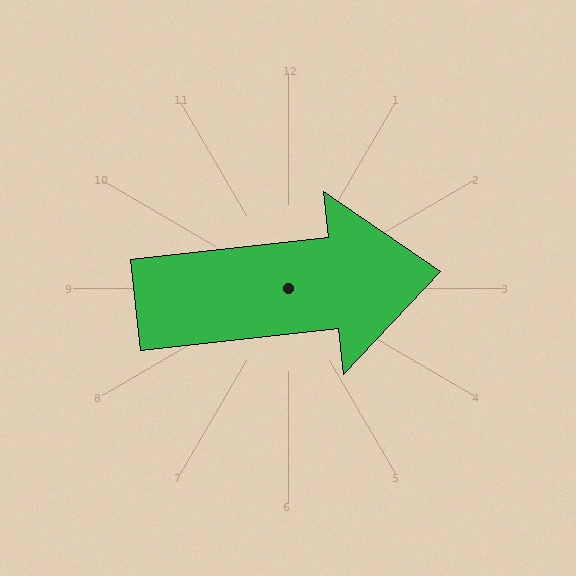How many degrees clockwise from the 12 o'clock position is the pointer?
Approximately 84 degrees.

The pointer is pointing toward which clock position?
Roughly 3 o'clock.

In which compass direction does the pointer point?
East.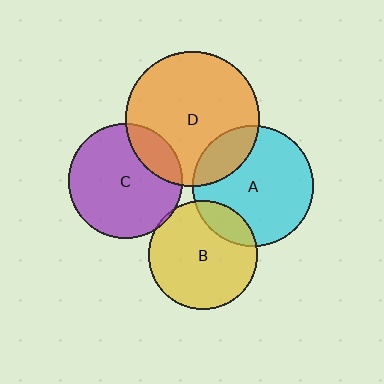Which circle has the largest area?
Circle D (orange).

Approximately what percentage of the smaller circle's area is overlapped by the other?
Approximately 5%.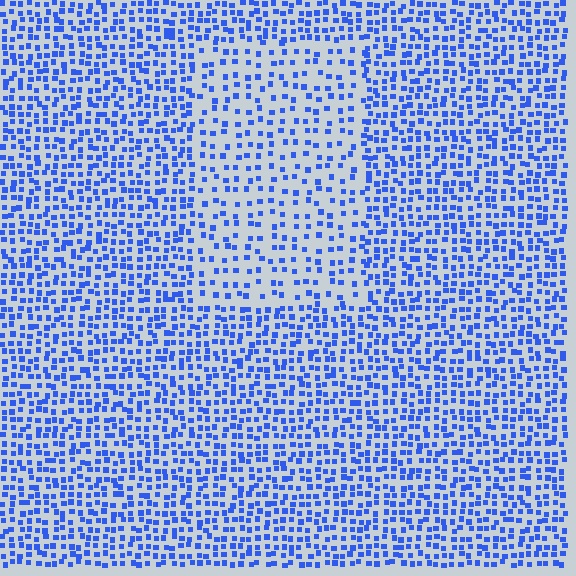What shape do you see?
I see a rectangle.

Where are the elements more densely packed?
The elements are more densely packed outside the rectangle boundary.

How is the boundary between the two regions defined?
The boundary is defined by a change in element density (approximately 1.9x ratio). All elements are the same color, size, and shape.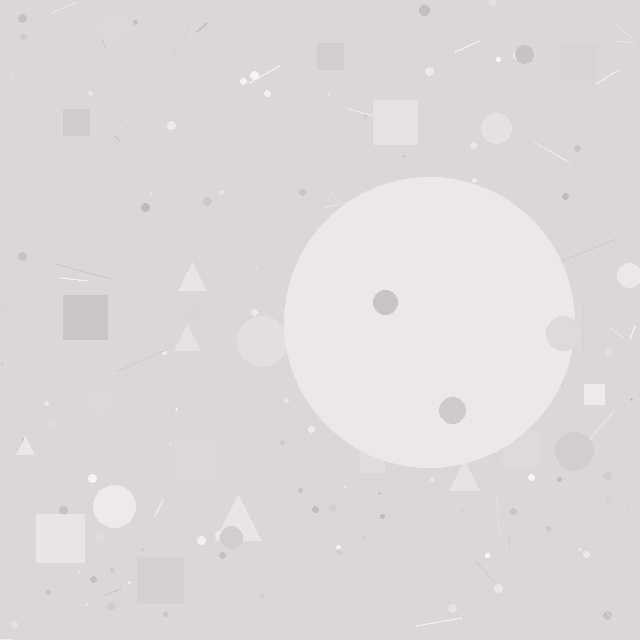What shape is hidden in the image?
A circle is hidden in the image.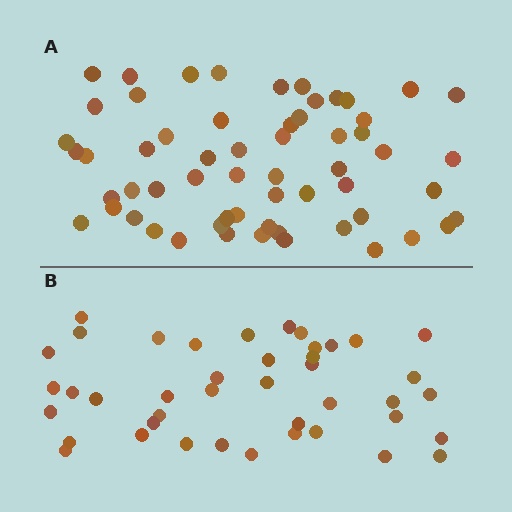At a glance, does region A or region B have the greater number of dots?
Region A (the top region) has more dots.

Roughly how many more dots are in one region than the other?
Region A has approximately 15 more dots than region B.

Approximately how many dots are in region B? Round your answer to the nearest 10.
About 40 dots. (The exact count is 42, which rounds to 40.)